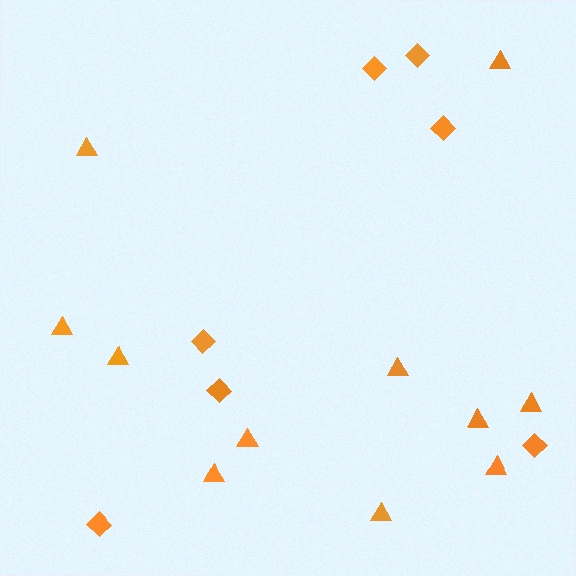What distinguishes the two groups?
There are 2 groups: one group of diamonds (7) and one group of triangles (11).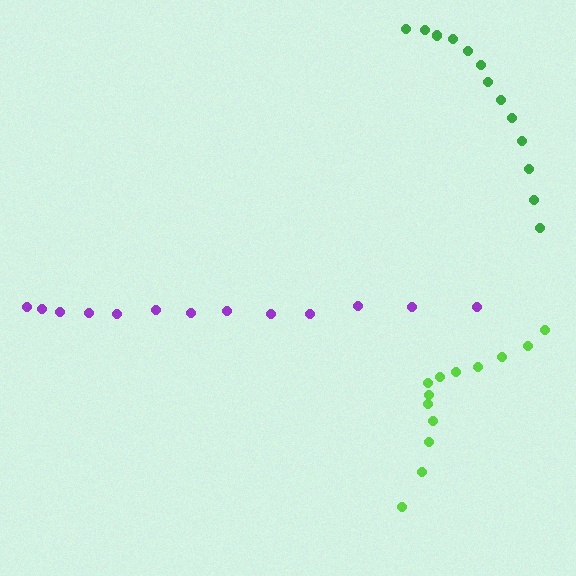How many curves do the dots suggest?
There are 3 distinct paths.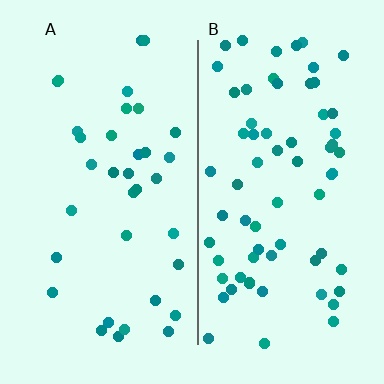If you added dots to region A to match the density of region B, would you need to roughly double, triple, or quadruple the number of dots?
Approximately double.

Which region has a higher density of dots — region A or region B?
B (the right).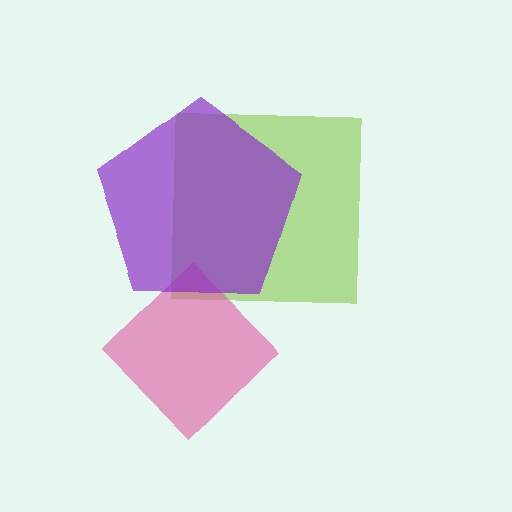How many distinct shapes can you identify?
There are 3 distinct shapes: a lime square, a pink diamond, a purple pentagon.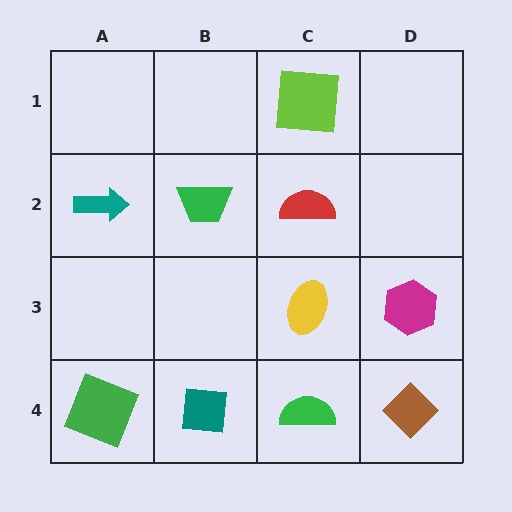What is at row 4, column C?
A green semicircle.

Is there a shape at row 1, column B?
No, that cell is empty.